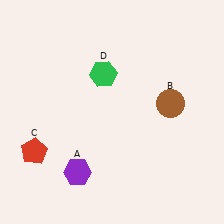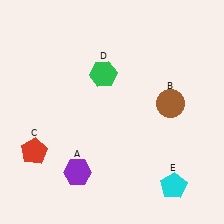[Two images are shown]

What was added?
A cyan pentagon (E) was added in Image 2.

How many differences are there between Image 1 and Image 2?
There is 1 difference between the two images.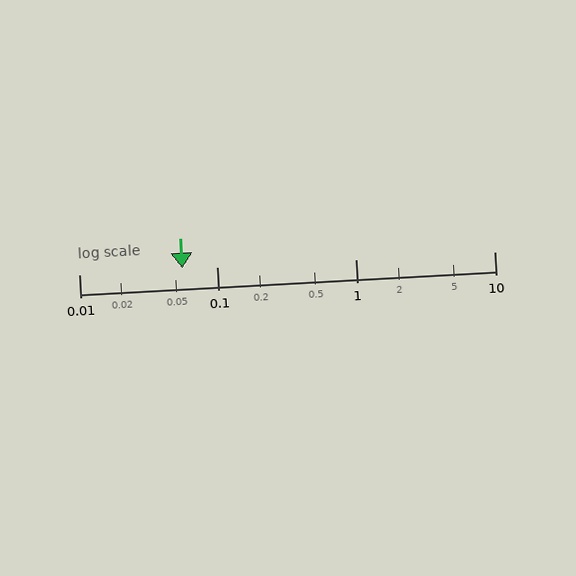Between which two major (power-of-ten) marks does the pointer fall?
The pointer is between 0.01 and 0.1.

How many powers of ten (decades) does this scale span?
The scale spans 3 decades, from 0.01 to 10.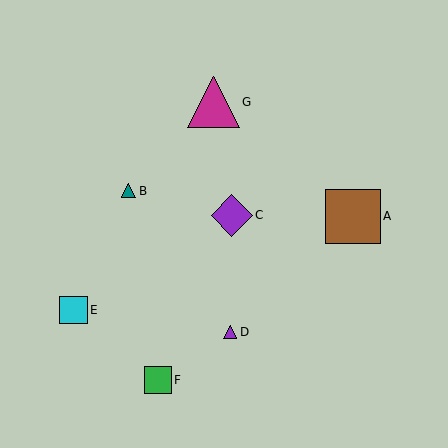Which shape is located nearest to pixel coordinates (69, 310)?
The cyan square (labeled E) at (74, 310) is nearest to that location.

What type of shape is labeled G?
Shape G is a magenta triangle.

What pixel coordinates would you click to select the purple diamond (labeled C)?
Click at (232, 216) to select the purple diamond C.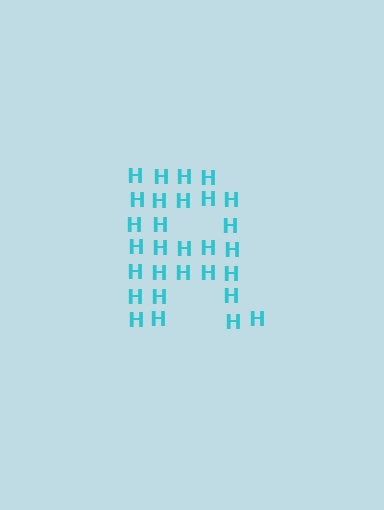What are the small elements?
The small elements are letter H's.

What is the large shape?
The large shape is the letter R.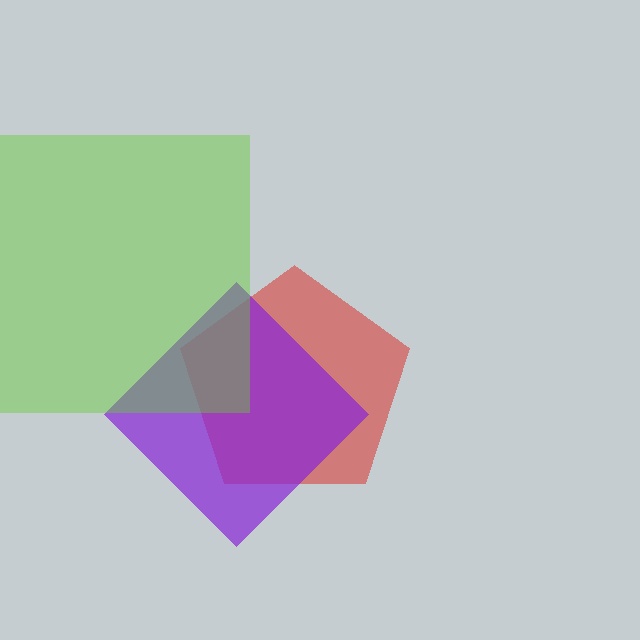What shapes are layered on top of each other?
The layered shapes are: a red pentagon, a purple diamond, a lime square.